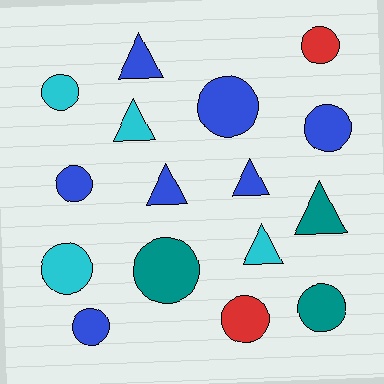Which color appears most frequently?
Blue, with 7 objects.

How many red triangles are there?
There are no red triangles.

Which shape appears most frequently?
Circle, with 10 objects.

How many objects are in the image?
There are 16 objects.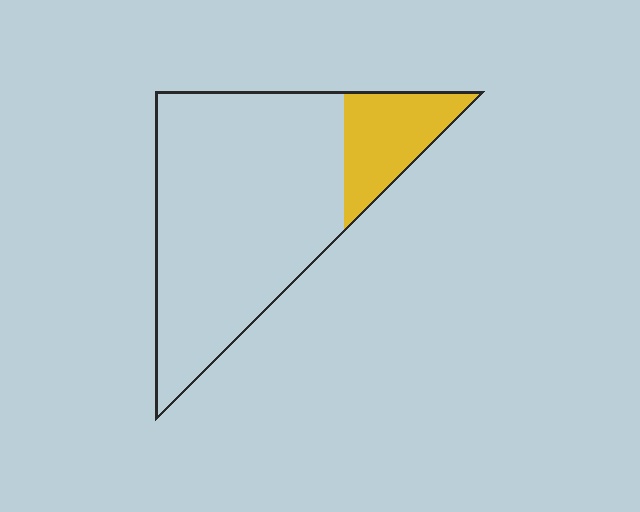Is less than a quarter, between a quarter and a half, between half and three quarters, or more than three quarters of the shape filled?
Less than a quarter.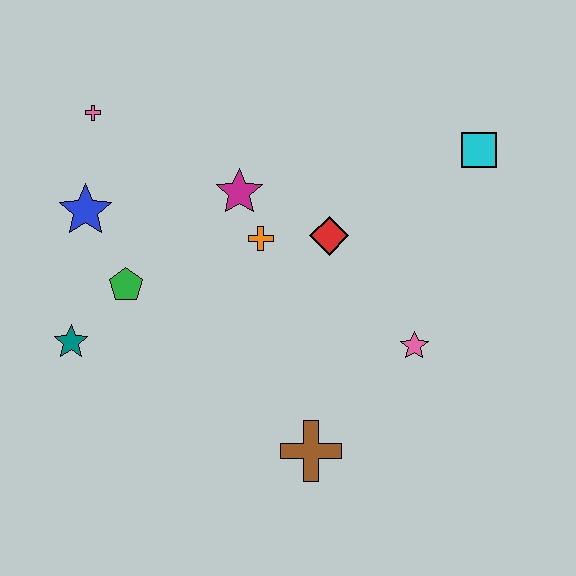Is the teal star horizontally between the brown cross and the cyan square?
No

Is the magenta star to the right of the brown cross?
No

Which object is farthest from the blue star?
The cyan square is farthest from the blue star.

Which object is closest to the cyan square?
The red diamond is closest to the cyan square.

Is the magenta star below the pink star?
No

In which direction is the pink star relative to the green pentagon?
The pink star is to the right of the green pentagon.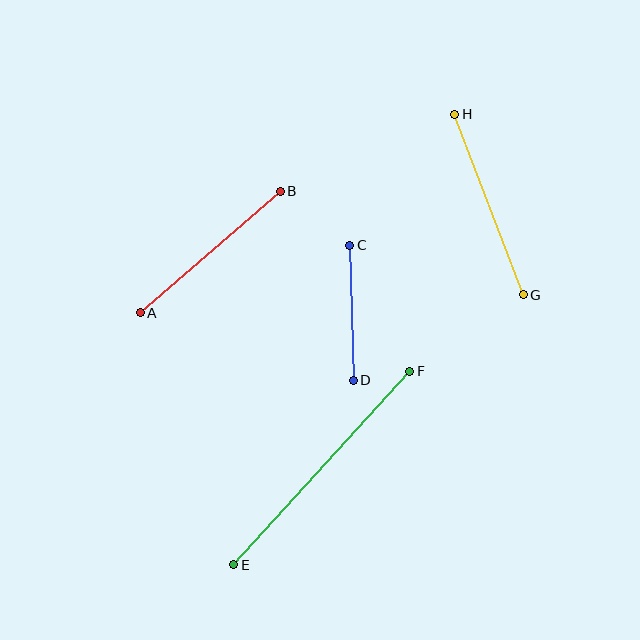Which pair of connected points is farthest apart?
Points E and F are farthest apart.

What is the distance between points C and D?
The distance is approximately 135 pixels.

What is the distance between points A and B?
The distance is approximately 185 pixels.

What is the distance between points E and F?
The distance is approximately 262 pixels.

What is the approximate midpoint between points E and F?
The midpoint is at approximately (322, 468) pixels.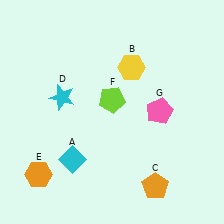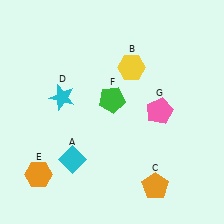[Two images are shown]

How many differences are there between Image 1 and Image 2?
There is 1 difference between the two images.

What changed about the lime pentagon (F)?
In Image 1, F is lime. In Image 2, it changed to green.